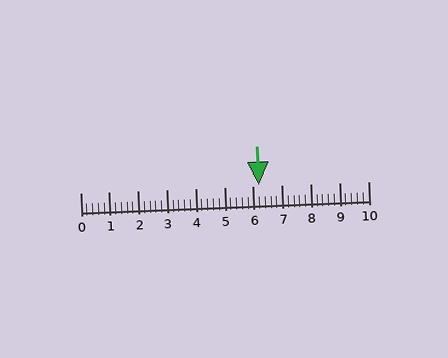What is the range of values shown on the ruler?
The ruler shows values from 0 to 10.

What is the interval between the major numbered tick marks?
The major tick marks are spaced 1 units apart.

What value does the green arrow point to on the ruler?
The green arrow points to approximately 6.2.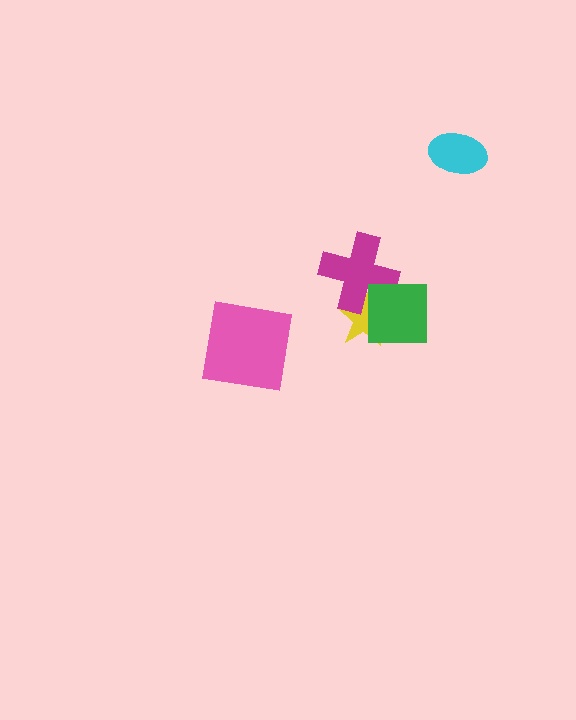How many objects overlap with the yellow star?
2 objects overlap with the yellow star.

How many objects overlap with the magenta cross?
2 objects overlap with the magenta cross.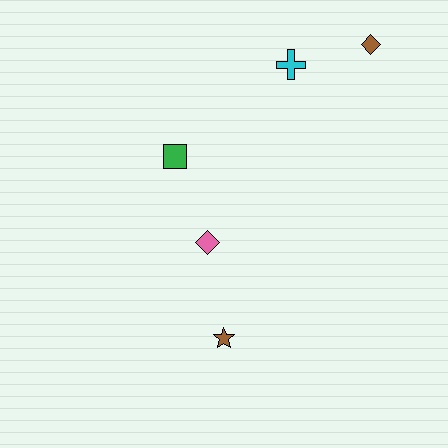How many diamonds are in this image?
There are 2 diamonds.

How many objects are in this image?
There are 5 objects.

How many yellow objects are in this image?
There are no yellow objects.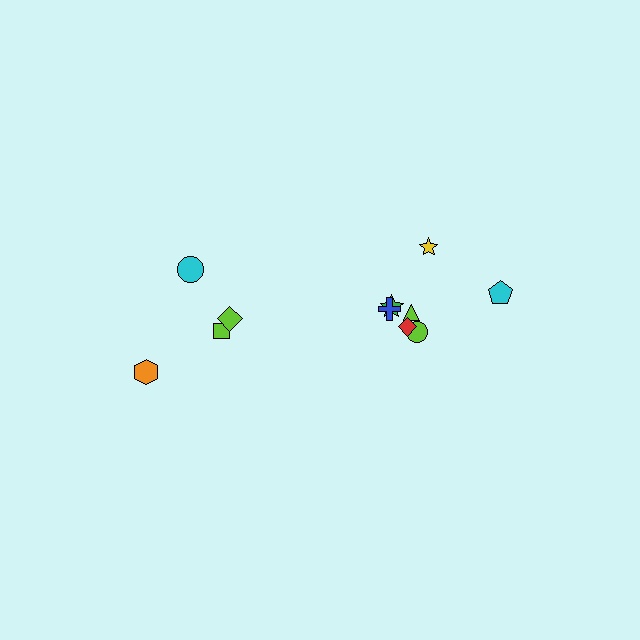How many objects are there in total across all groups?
There are 11 objects.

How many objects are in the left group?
There are 4 objects.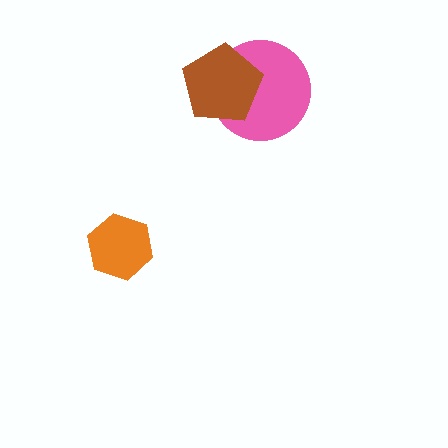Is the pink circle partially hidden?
Yes, it is partially covered by another shape.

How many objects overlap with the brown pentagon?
1 object overlaps with the brown pentagon.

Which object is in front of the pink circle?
The brown pentagon is in front of the pink circle.